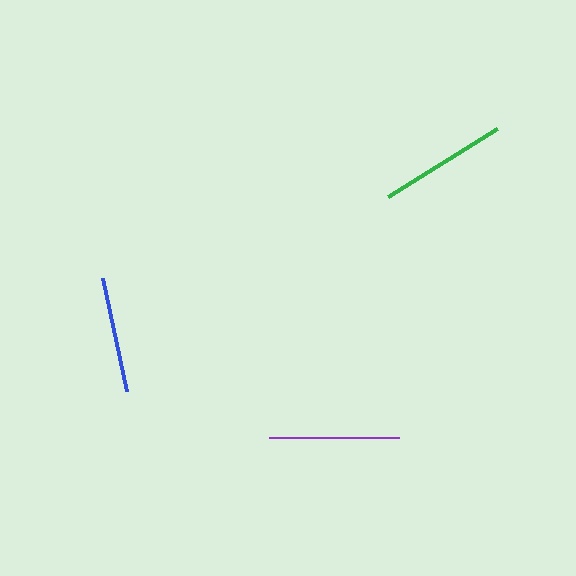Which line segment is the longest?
The purple line is the longest at approximately 130 pixels.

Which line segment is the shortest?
The blue line is the shortest at approximately 116 pixels.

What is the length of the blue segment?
The blue segment is approximately 116 pixels long.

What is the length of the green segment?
The green segment is approximately 129 pixels long.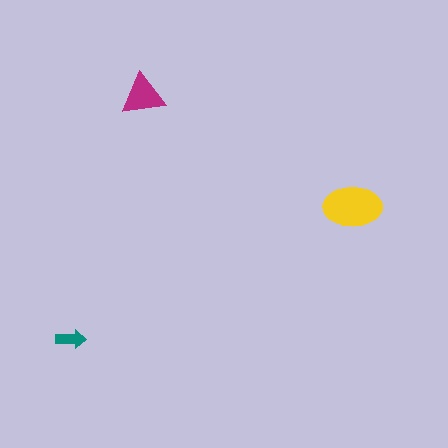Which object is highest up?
The magenta triangle is topmost.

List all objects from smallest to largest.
The teal arrow, the magenta triangle, the yellow ellipse.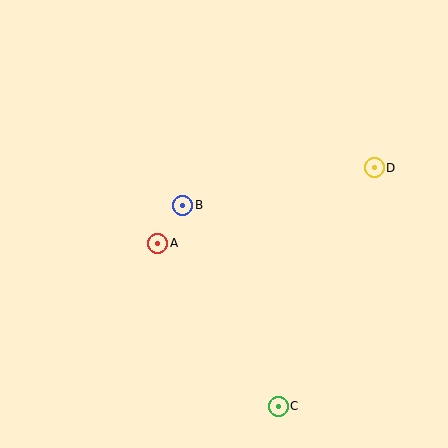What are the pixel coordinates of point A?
Point A is at (158, 243).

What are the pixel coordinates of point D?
Point D is at (374, 168).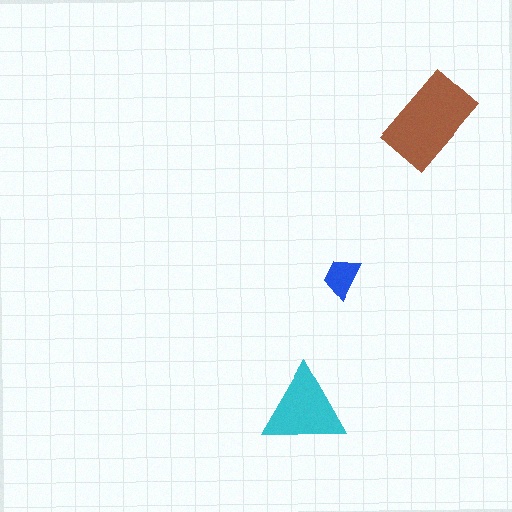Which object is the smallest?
The blue trapezoid.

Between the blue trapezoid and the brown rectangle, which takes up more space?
The brown rectangle.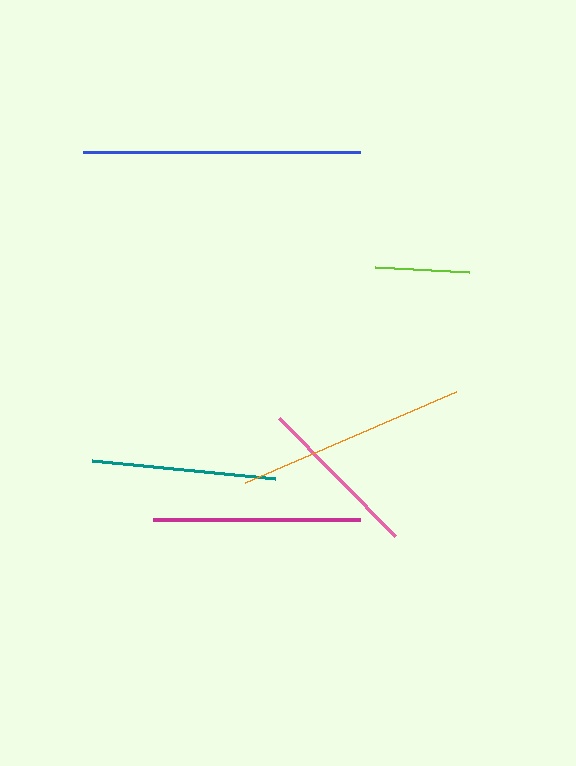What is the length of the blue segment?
The blue segment is approximately 277 pixels long.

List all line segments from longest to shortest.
From longest to shortest: blue, orange, magenta, teal, pink, lime.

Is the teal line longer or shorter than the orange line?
The orange line is longer than the teal line.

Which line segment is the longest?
The blue line is the longest at approximately 277 pixels.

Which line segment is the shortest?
The lime line is the shortest at approximately 94 pixels.